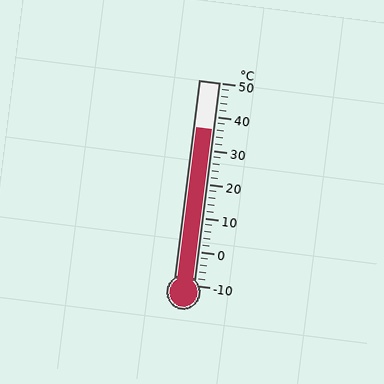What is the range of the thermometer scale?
The thermometer scale ranges from -10°C to 50°C.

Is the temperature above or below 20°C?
The temperature is above 20°C.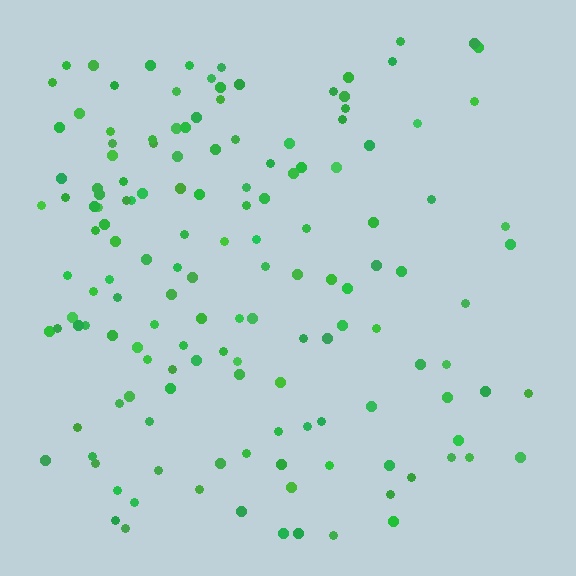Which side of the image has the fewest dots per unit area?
The right.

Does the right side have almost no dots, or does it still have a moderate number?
Still a moderate number, just noticeably fewer than the left.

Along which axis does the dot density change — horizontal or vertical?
Horizontal.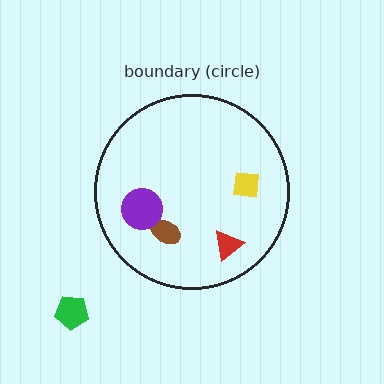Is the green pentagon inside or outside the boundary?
Outside.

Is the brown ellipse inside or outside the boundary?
Inside.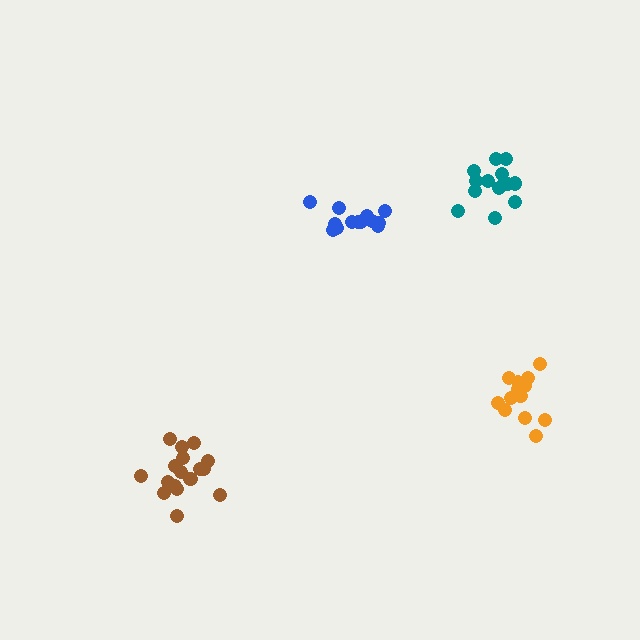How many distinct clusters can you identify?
There are 4 distinct clusters.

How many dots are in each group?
Group 1: 13 dots, Group 2: 13 dots, Group 3: 17 dots, Group 4: 15 dots (58 total).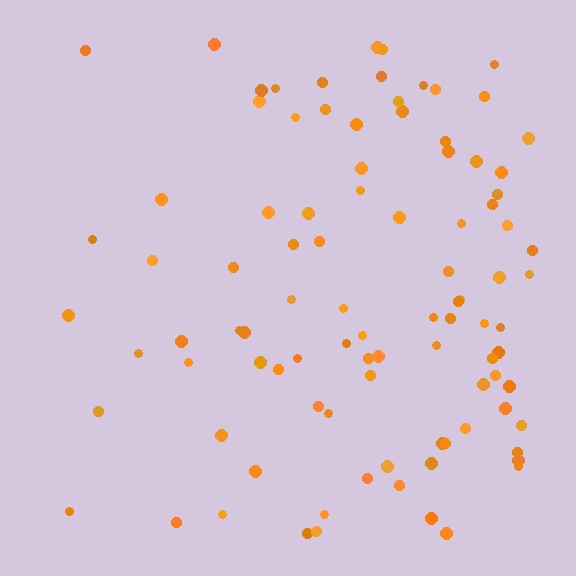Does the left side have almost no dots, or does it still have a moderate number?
Still a moderate number, just noticeably fewer than the right.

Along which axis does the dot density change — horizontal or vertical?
Horizontal.